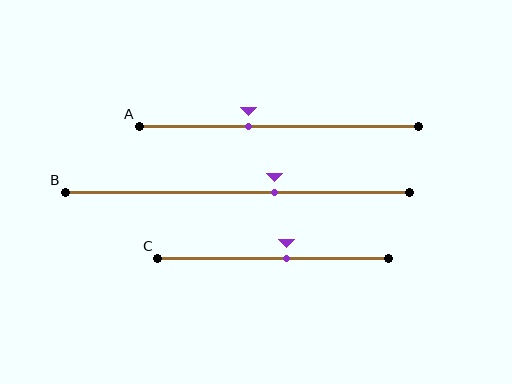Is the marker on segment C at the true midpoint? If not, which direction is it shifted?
No, the marker on segment C is shifted to the right by about 6% of the segment length.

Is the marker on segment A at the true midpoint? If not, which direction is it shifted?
No, the marker on segment A is shifted to the left by about 11% of the segment length.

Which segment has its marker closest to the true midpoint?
Segment C has its marker closest to the true midpoint.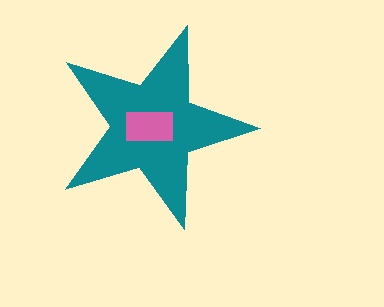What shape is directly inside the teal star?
The pink rectangle.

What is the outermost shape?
The teal star.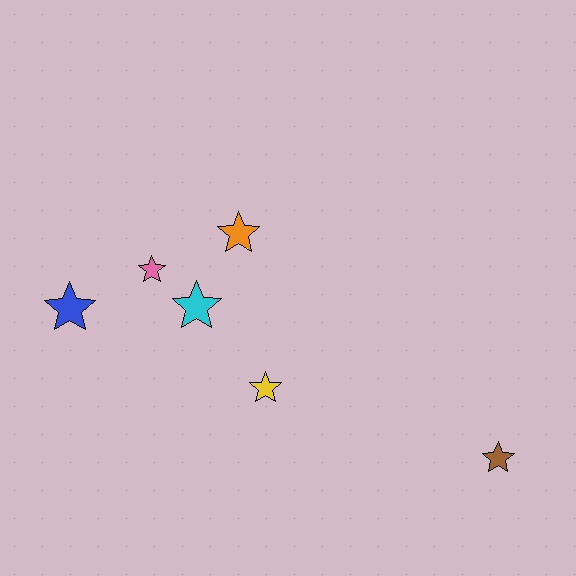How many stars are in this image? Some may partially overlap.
There are 6 stars.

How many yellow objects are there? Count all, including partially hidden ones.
There is 1 yellow object.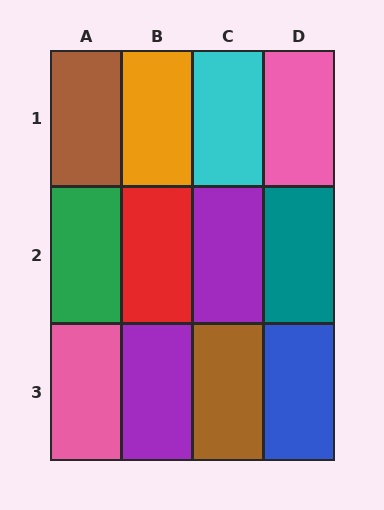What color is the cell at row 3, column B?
Purple.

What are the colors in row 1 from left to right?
Brown, orange, cyan, pink.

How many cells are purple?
2 cells are purple.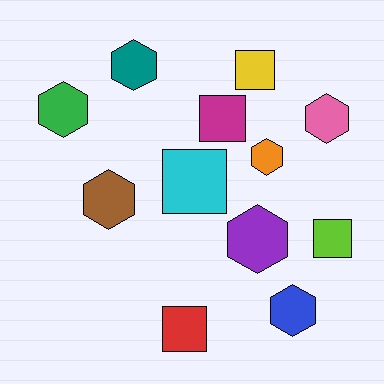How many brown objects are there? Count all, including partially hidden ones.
There is 1 brown object.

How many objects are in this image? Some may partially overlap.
There are 12 objects.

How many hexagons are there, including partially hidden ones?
There are 7 hexagons.